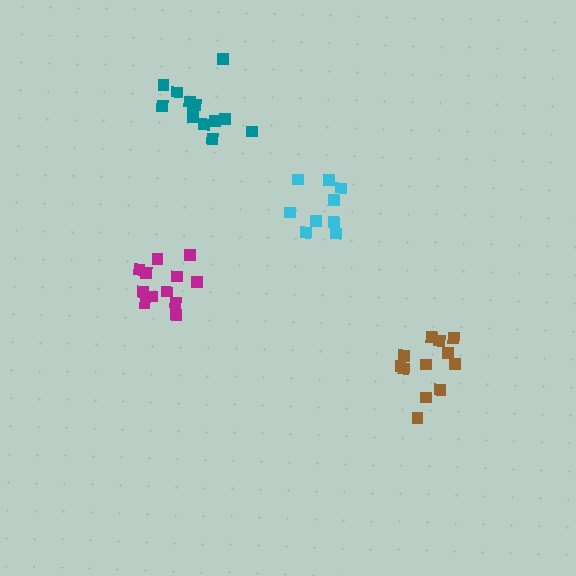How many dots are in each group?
Group 1: 9 dots, Group 2: 12 dots, Group 3: 12 dots, Group 4: 13 dots (46 total).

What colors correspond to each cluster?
The clusters are colored: cyan, magenta, brown, teal.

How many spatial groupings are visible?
There are 4 spatial groupings.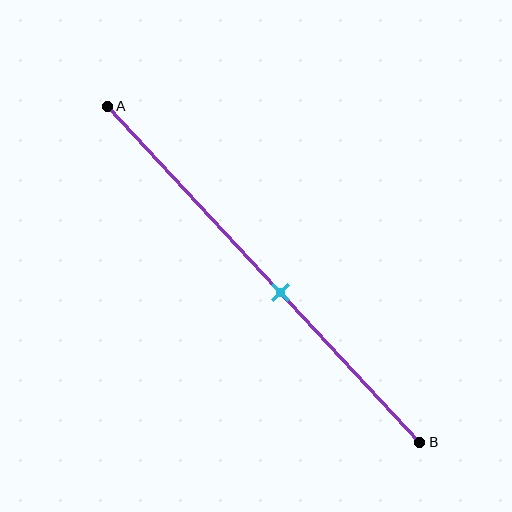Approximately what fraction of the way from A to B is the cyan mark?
The cyan mark is approximately 55% of the way from A to B.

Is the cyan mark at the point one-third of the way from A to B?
No, the mark is at about 55% from A, not at the 33% one-third point.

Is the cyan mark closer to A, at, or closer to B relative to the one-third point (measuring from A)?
The cyan mark is closer to point B than the one-third point of segment AB.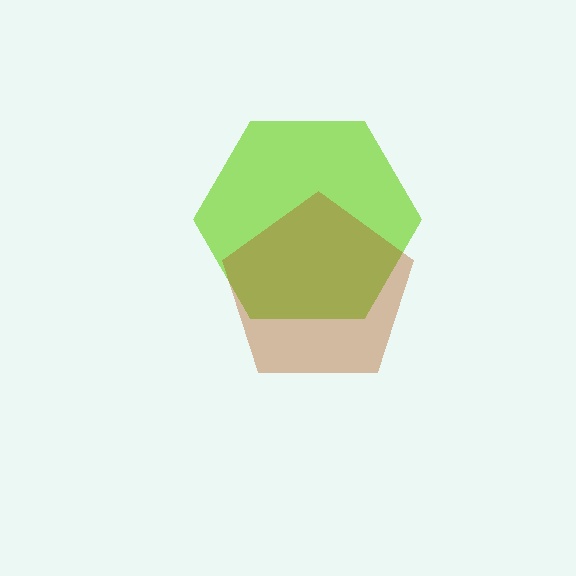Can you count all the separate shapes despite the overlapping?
Yes, there are 2 separate shapes.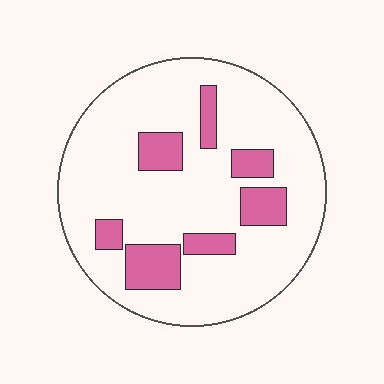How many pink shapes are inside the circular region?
7.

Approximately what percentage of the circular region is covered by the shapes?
Approximately 20%.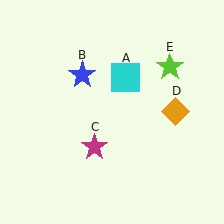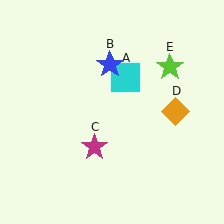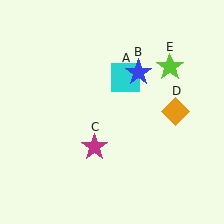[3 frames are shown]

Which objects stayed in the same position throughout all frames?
Cyan square (object A) and magenta star (object C) and orange diamond (object D) and lime star (object E) remained stationary.